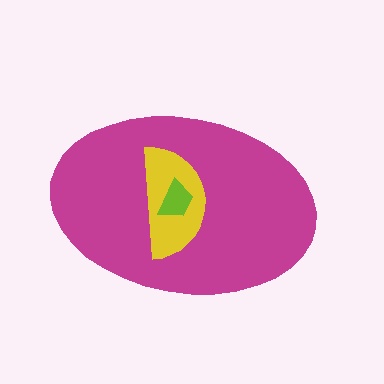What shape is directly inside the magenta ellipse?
The yellow semicircle.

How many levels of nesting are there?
3.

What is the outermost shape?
The magenta ellipse.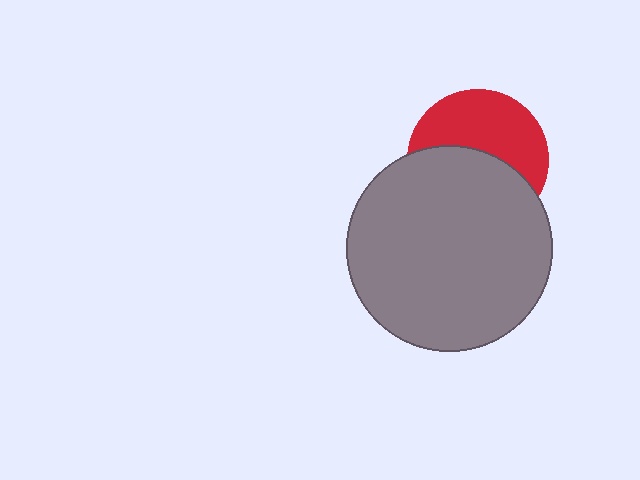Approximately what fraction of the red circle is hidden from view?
Roughly 52% of the red circle is hidden behind the gray circle.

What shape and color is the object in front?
The object in front is a gray circle.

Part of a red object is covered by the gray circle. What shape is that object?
It is a circle.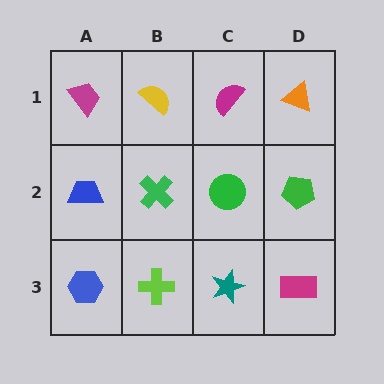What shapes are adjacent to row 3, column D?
A green pentagon (row 2, column D), a teal star (row 3, column C).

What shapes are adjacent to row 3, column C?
A green circle (row 2, column C), a lime cross (row 3, column B), a magenta rectangle (row 3, column D).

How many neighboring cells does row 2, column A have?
3.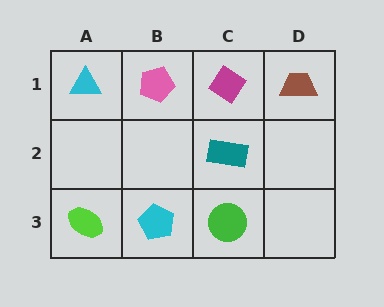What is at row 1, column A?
A cyan triangle.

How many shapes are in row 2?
1 shape.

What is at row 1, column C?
A magenta diamond.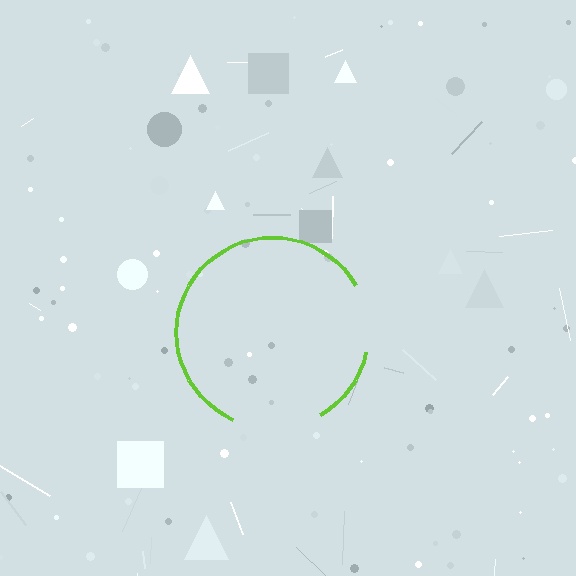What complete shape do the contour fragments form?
The contour fragments form a circle.